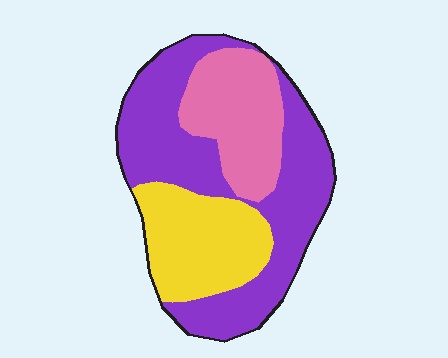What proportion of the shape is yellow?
Yellow covers around 25% of the shape.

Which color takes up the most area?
Purple, at roughly 50%.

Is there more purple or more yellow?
Purple.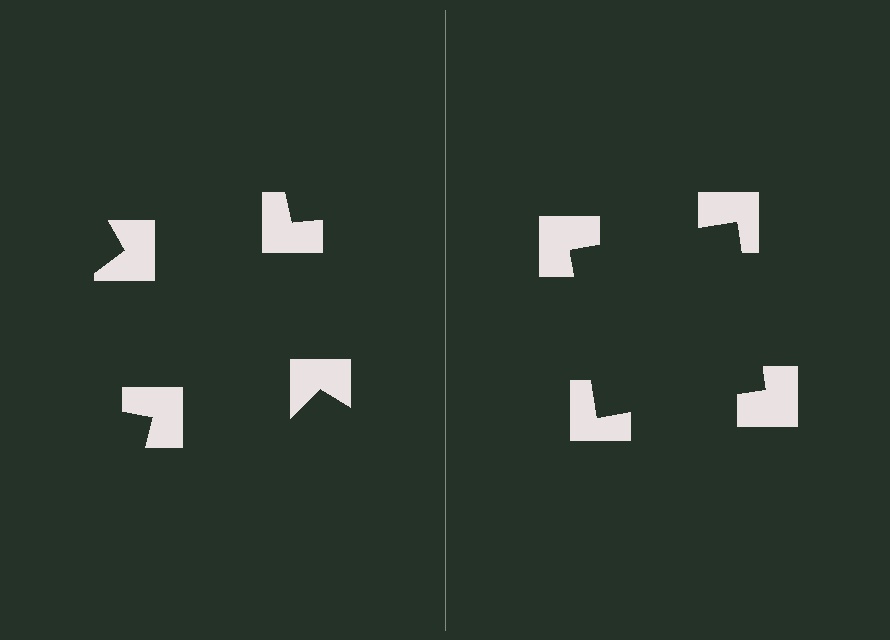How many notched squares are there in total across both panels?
8 — 4 on each side.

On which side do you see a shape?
An illusory square appears on the right side. On the left side the wedge cuts are rotated, so no coherent shape forms.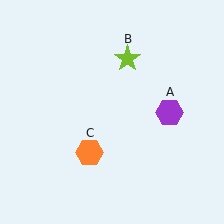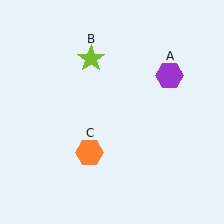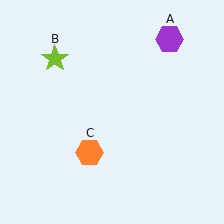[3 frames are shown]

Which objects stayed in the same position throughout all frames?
Orange hexagon (object C) remained stationary.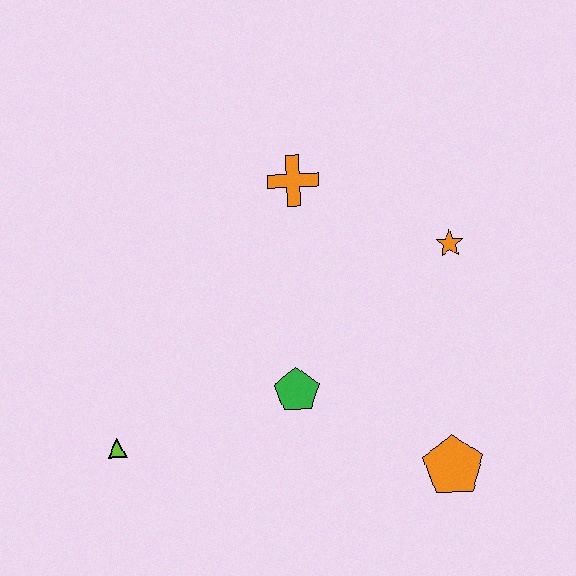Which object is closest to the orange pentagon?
The green pentagon is closest to the orange pentagon.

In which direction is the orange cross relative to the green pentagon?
The orange cross is above the green pentagon.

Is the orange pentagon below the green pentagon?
Yes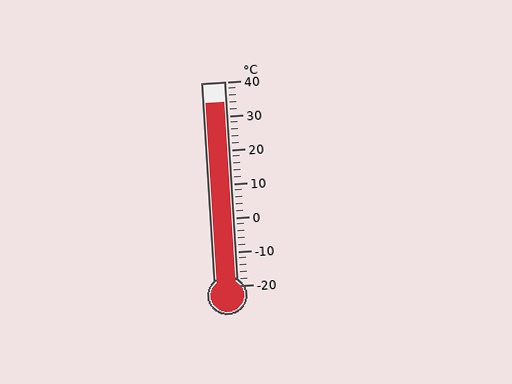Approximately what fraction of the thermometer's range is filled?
The thermometer is filled to approximately 90% of its range.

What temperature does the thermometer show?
The thermometer shows approximately 34°C.